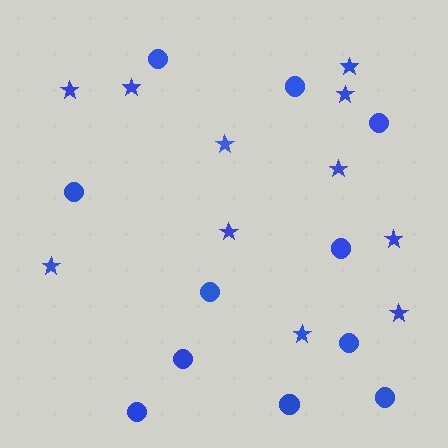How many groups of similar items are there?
There are 2 groups: one group of stars (11) and one group of circles (11).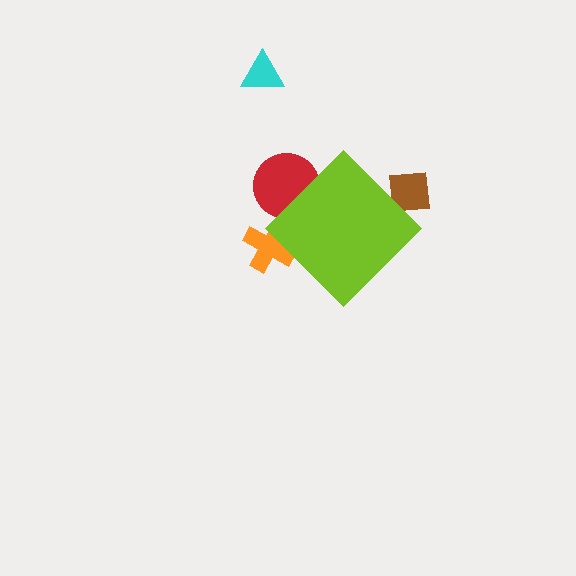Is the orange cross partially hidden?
Yes, the orange cross is partially hidden behind the lime diamond.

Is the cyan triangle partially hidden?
No, the cyan triangle is fully visible.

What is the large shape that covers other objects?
A lime diamond.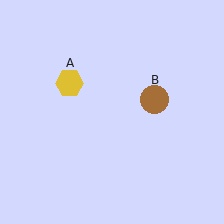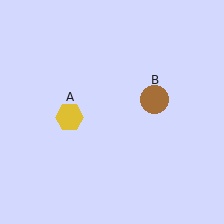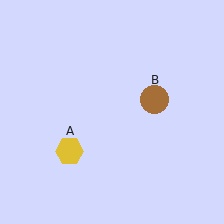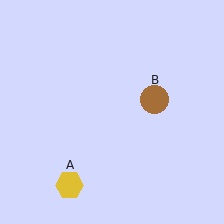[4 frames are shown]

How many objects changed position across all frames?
1 object changed position: yellow hexagon (object A).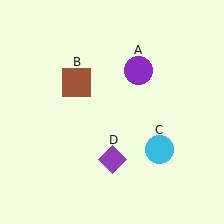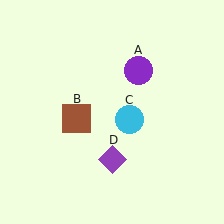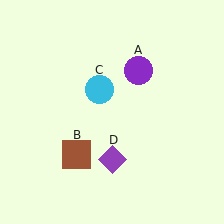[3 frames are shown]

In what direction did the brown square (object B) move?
The brown square (object B) moved down.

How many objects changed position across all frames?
2 objects changed position: brown square (object B), cyan circle (object C).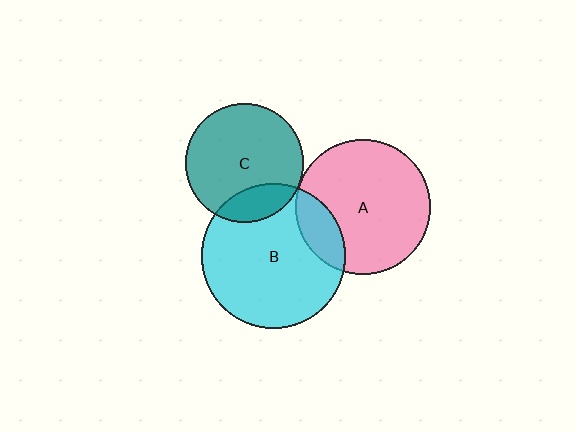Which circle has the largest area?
Circle B (cyan).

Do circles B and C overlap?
Yes.